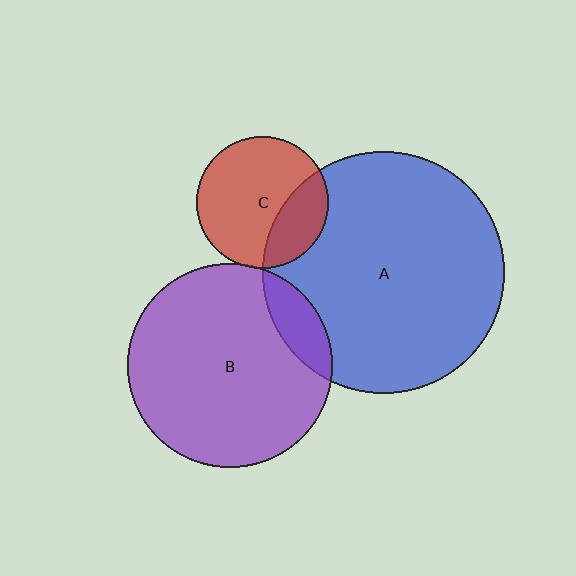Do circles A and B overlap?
Yes.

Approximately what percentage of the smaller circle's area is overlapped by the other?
Approximately 10%.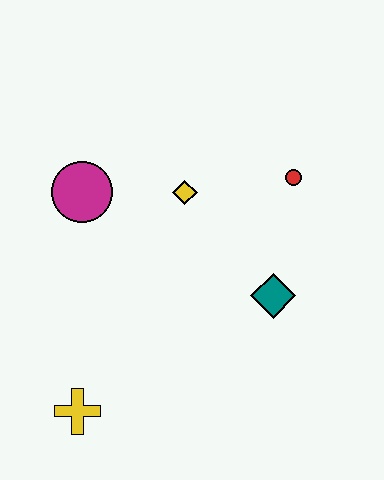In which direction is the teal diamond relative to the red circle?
The teal diamond is below the red circle.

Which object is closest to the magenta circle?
The yellow diamond is closest to the magenta circle.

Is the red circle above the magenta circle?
Yes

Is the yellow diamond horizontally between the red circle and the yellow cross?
Yes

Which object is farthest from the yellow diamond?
The yellow cross is farthest from the yellow diamond.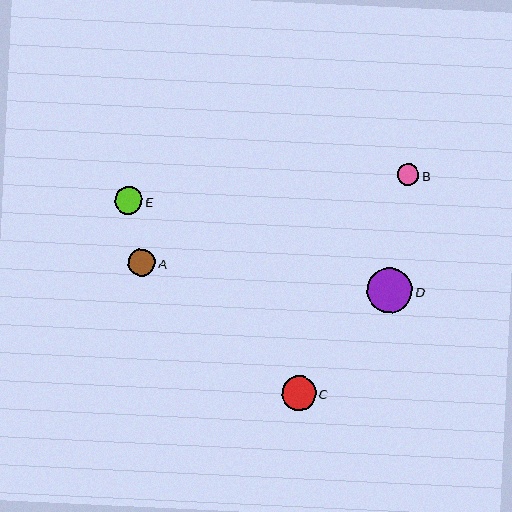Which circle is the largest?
Circle D is the largest with a size of approximately 45 pixels.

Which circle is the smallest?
Circle B is the smallest with a size of approximately 22 pixels.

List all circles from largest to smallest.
From largest to smallest: D, C, E, A, B.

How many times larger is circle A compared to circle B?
Circle A is approximately 1.3 times the size of circle B.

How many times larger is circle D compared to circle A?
Circle D is approximately 1.7 times the size of circle A.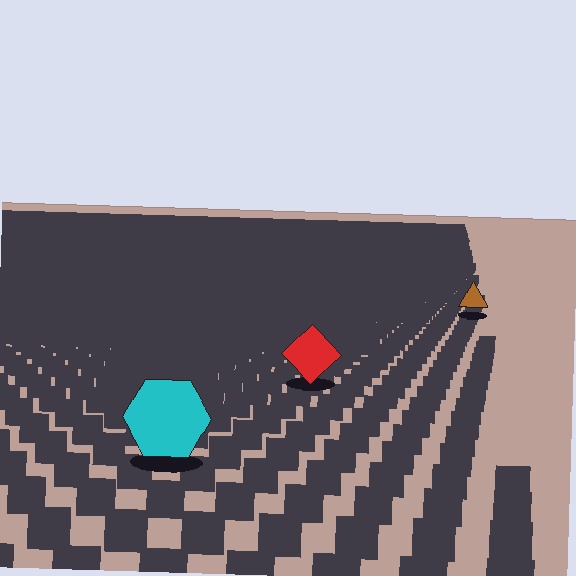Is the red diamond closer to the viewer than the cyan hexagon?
No. The cyan hexagon is closer — you can tell from the texture gradient: the ground texture is coarser near it.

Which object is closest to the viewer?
The cyan hexagon is closest. The texture marks near it are larger and more spread out.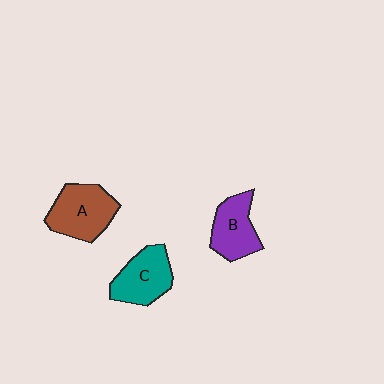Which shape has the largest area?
Shape A (brown).